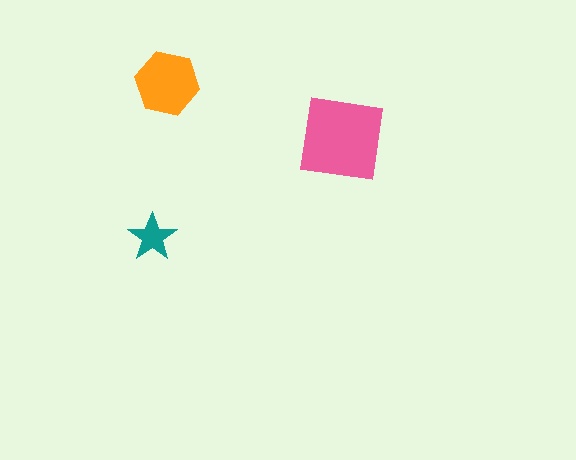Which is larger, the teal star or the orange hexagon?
The orange hexagon.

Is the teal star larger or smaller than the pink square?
Smaller.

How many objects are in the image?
There are 3 objects in the image.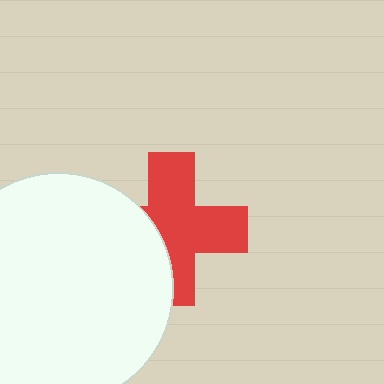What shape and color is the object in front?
The object in front is a white circle.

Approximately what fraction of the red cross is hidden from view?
Roughly 34% of the red cross is hidden behind the white circle.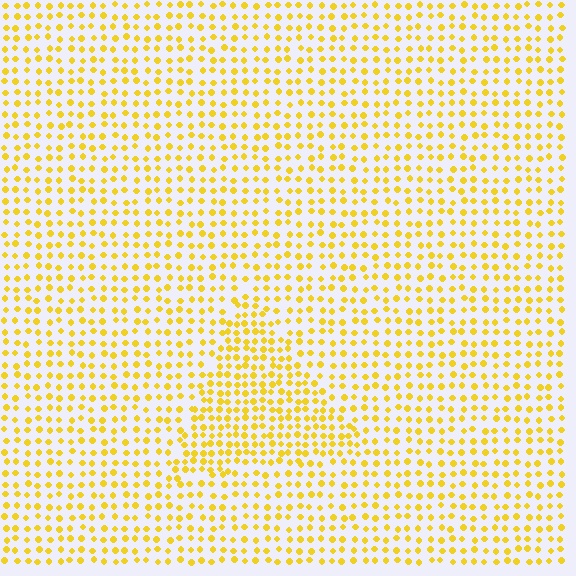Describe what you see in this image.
The image contains small yellow elements arranged at two different densities. A triangle-shaped region is visible where the elements are more densely packed than the surrounding area.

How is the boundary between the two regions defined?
The boundary is defined by a change in element density (approximately 1.6x ratio). All elements are the same color, size, and shape.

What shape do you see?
I see a triangle.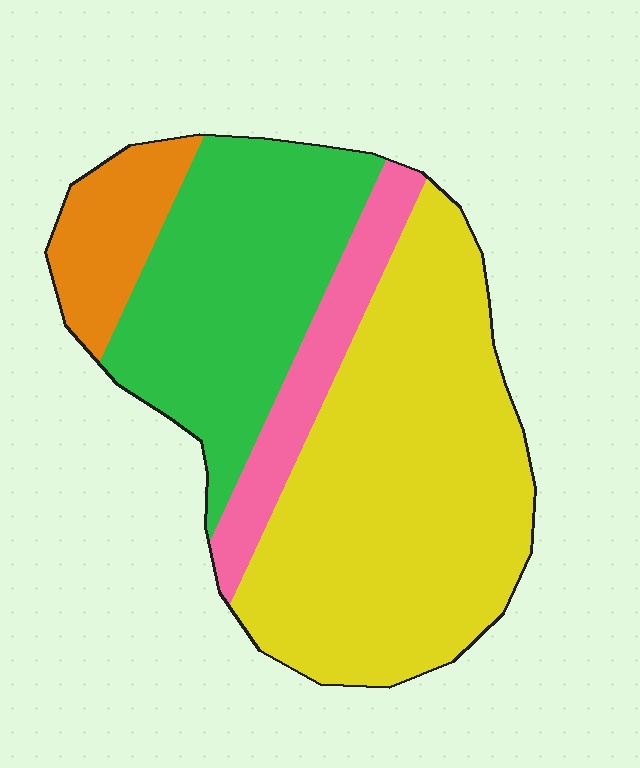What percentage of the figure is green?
Green takes up between a sixth and a third of the figure.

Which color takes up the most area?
Yellow, at roughly 50%.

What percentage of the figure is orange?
Orange takes up less than a quarter of the figure.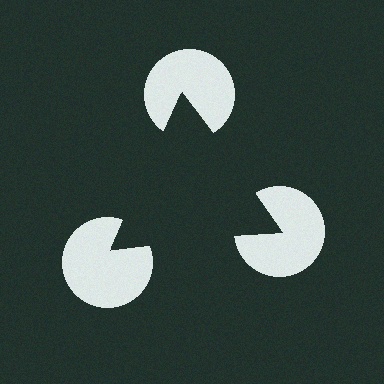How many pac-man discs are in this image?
There are 3 — one at each vertex of the illusory triangle.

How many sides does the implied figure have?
3 sides.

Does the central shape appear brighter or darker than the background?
It typically appears slightly darker than the background, even though no actual brightness change is drawn.